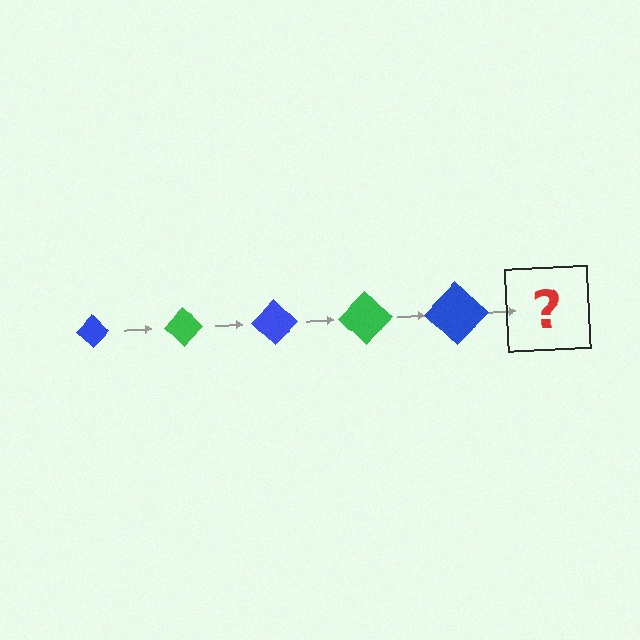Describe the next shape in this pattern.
It should be a green diamond, larger than the previous one.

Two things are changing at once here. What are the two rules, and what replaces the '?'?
The two rules are that the diamond grows larger each step and the color cycles through blue and green. The '?' should be a green diamond, larger than the previous one.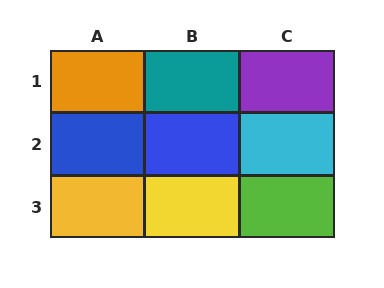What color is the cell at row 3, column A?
Yellow.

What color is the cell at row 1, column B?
Teal.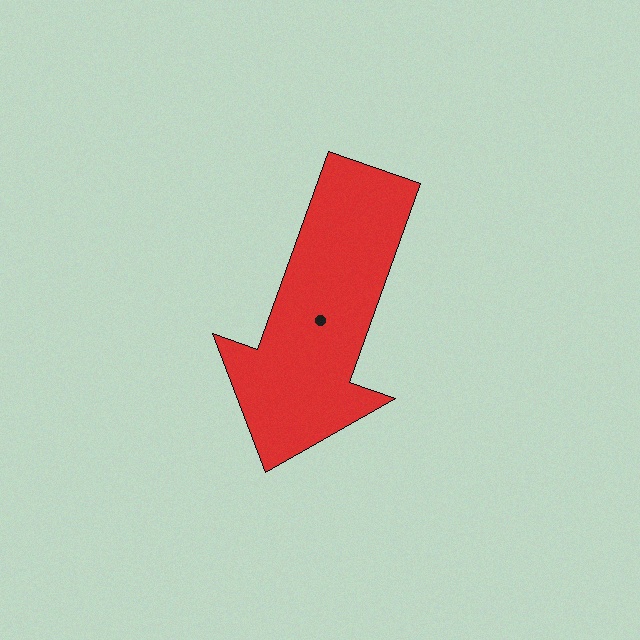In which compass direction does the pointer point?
South.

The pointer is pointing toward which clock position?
Roughly 7 o'clock.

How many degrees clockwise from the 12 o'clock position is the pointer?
Approximately 200 degrees.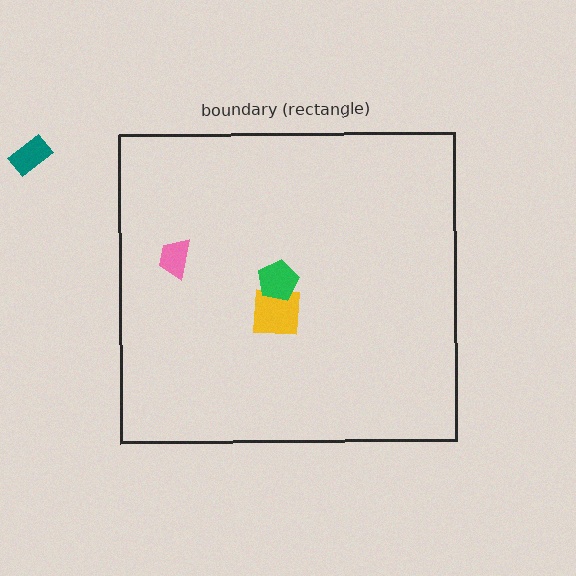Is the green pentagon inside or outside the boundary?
Inside.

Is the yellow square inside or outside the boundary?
Inside.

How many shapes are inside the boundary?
3 inside, 1 outside.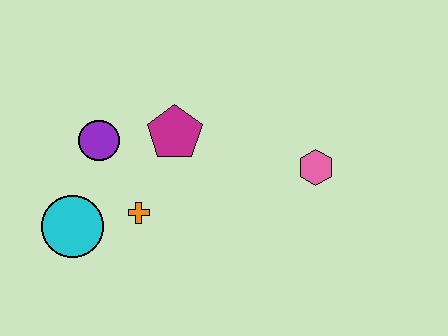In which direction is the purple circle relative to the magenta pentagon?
The purple circle is to the left of the magenta pentagon.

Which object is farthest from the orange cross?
The pink hexagon is farthest from the orange cross.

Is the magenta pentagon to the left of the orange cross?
No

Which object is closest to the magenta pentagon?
The purple circle is closest to the magenta pentagon.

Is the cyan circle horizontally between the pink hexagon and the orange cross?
No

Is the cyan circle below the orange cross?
Yes